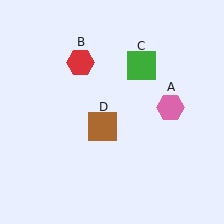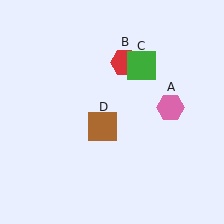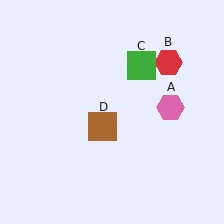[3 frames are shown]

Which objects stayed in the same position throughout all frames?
Pink hexagon (object A) and green square (object C) and brown square (object D) remained stationary.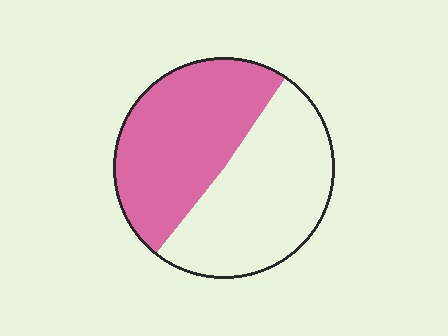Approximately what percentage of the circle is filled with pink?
Approximately 50%.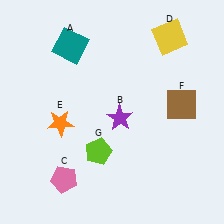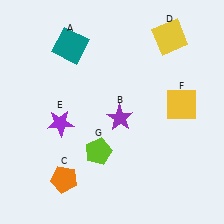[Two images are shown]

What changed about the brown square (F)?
In Image 1, F is brown. In Image 2, it changed to yellow.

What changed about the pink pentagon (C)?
In Image 1, C is pink. In Image 2, it changed to orange.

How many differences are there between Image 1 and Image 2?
There are 3 differences between the two images.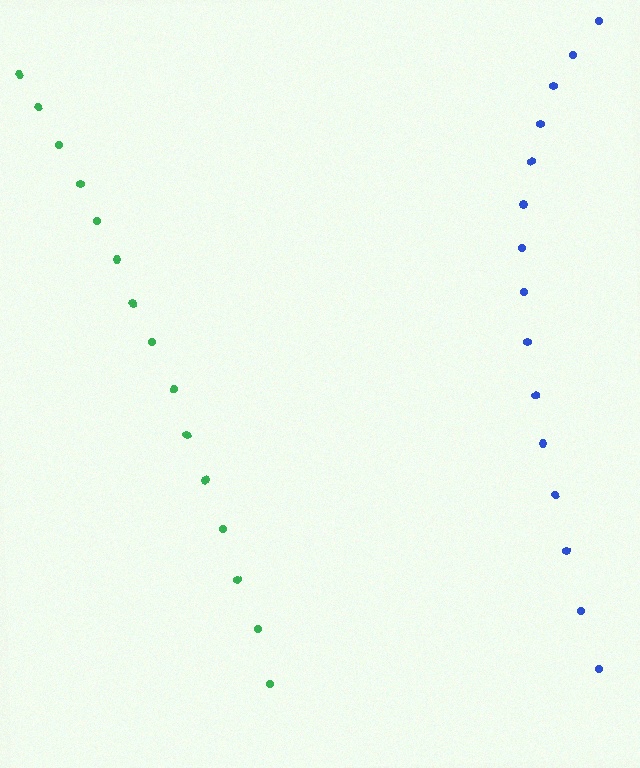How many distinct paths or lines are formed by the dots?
There are 2 distinct paths.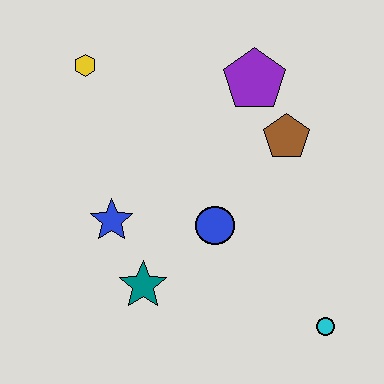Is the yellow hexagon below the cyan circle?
No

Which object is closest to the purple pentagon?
The brown pentagon is closest to the purple pentagon.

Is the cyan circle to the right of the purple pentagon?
Yes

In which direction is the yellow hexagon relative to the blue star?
The yellow hexagon is above the blue star.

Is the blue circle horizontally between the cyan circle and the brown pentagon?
No